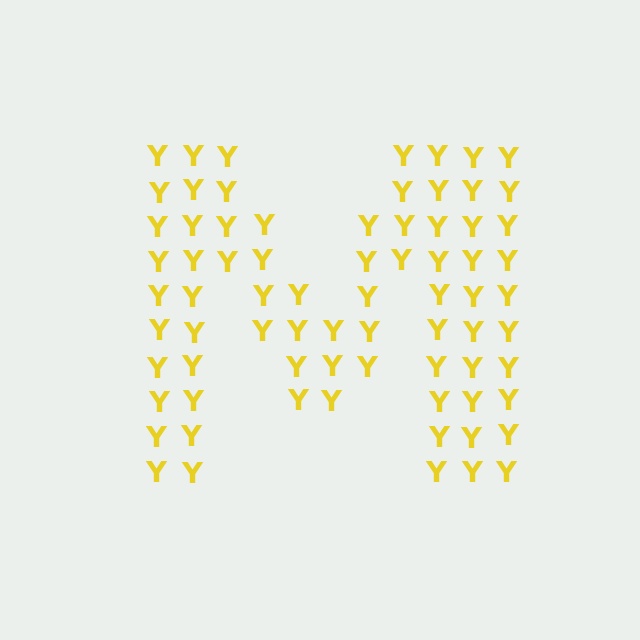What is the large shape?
The large shape is the letter M.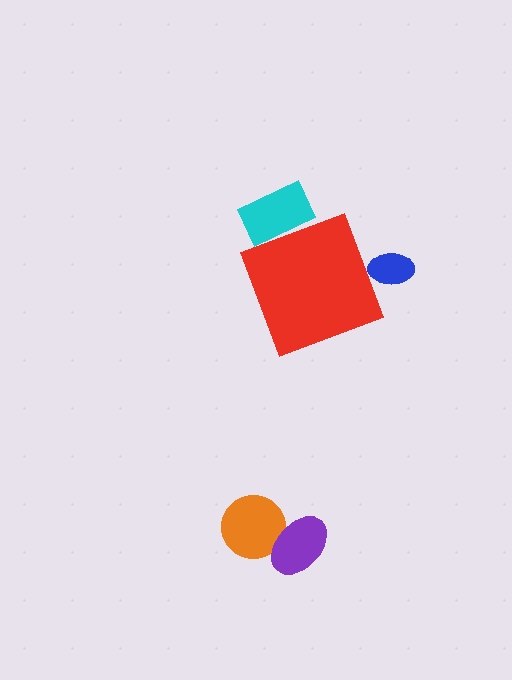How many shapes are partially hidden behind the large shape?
2 shapes are partially hidden.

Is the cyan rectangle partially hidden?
Yes, the cyan rectangle is partially hidden behind the red diamond.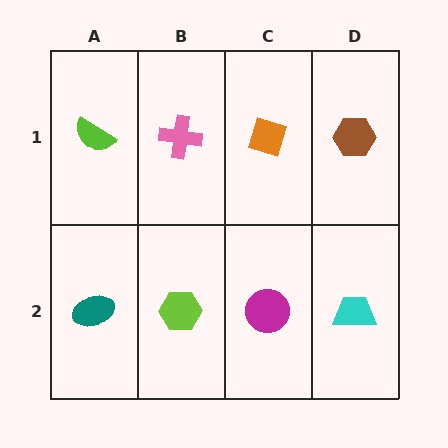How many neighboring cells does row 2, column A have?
2.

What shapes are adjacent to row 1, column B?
A lime hexagon (row 2, column B), a lime semicircle (row 1, column A), an orange diamond (row 1, column C).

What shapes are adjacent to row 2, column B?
A pink cross (row 1, column B), a teal ellipse (row 2, column A), a magenta circle (row 2, column C).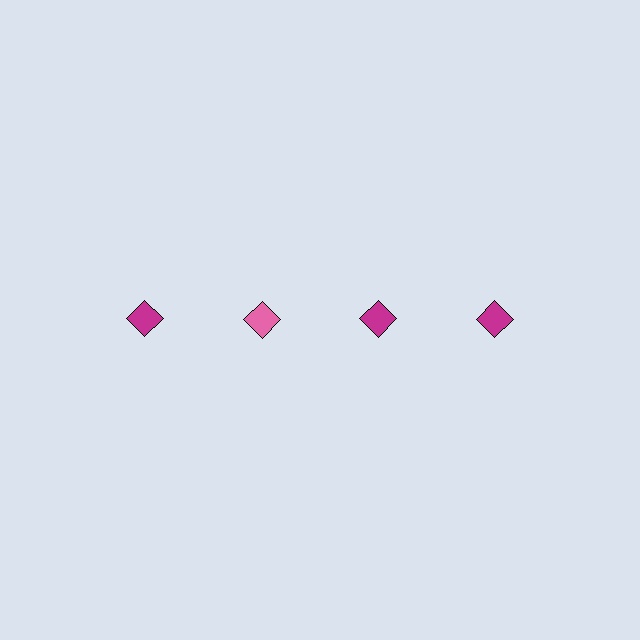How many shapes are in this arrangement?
There are 4 shapes arranged in a grid pattern.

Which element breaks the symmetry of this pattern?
The pink diamond in the top row, second from left column breaks the symmetry. All other shapes are magenta diamonds.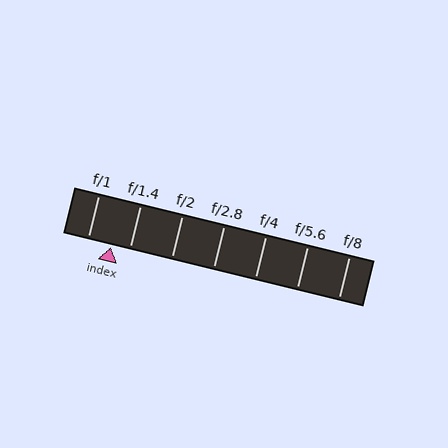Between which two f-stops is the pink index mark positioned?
The index mark is between f/1 and f/1.4.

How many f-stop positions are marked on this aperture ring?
There are 7 f-stop positions marked.